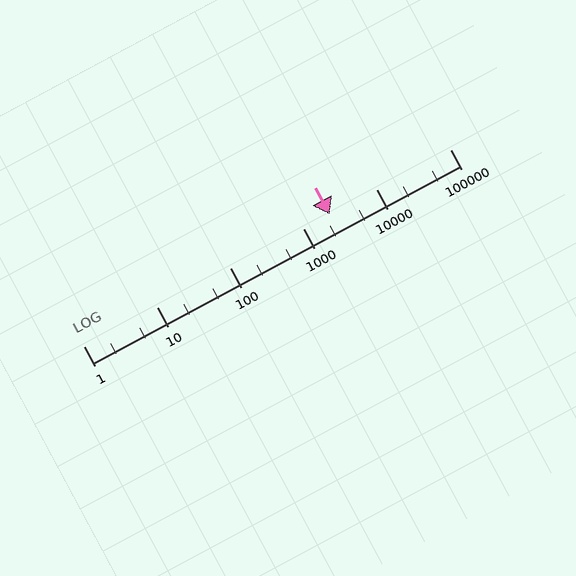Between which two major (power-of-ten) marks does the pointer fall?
The pointer is between 1000 and 10000.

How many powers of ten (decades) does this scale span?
The scale spans 5 decades, from 1 to 100000.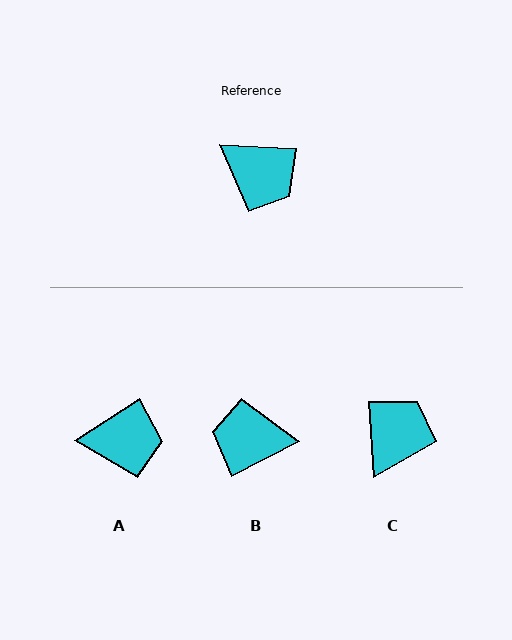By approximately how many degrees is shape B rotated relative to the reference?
Approximately 150 degrees clockwise.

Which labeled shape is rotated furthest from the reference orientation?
B, about 150 degrees away.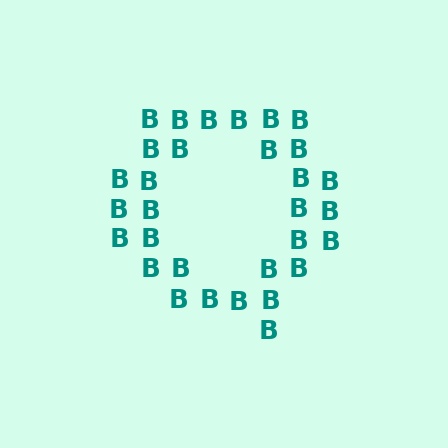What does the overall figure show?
The overall figure shows the letter Q.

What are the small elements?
The small elements are letter B's.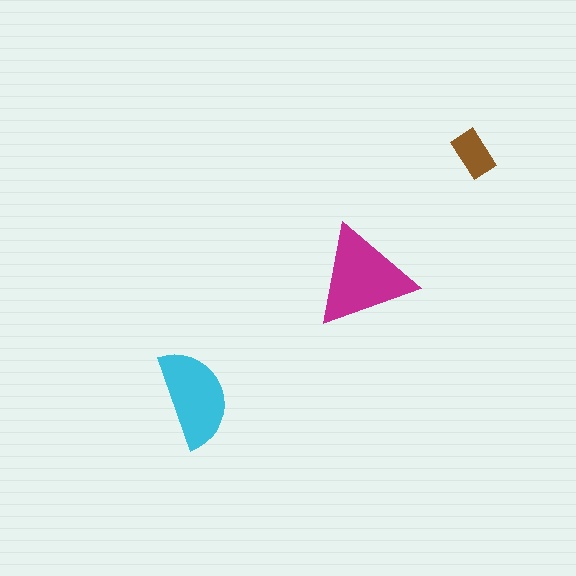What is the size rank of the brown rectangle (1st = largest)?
3rd.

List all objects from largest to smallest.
The magenta triangle, the cyan semicircle, the brown rectangle.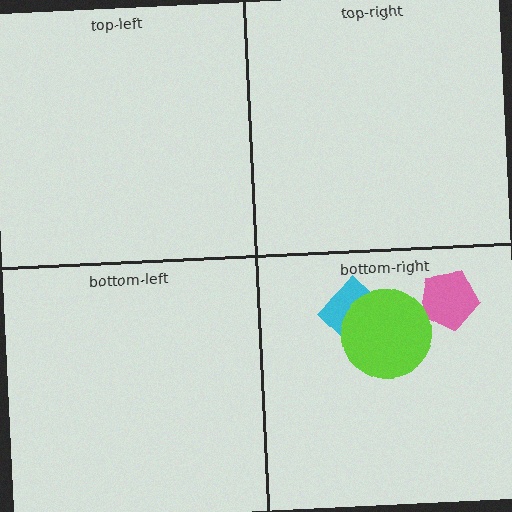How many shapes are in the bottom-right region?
3.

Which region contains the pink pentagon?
The bottom-right region.